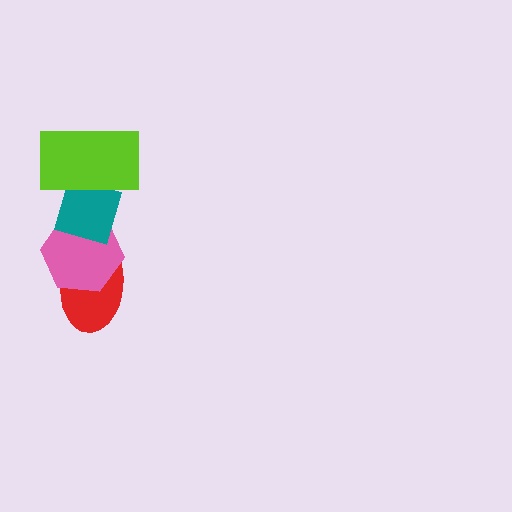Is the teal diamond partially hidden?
Yes, it is partially covered by another shape.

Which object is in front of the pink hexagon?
The teal diamond is in front of the pink hexagon.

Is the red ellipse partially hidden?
Yes, it is partially covered by another shape.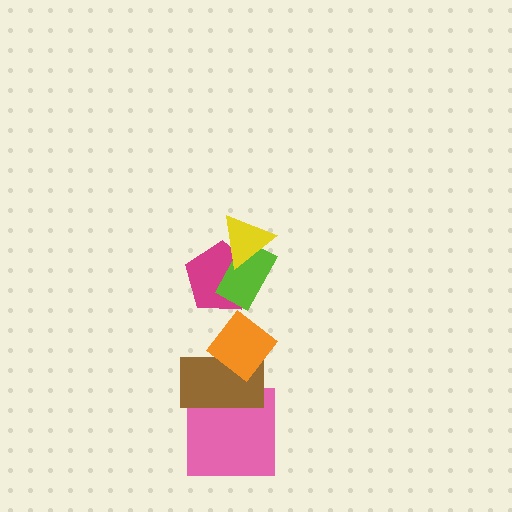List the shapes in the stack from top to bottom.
From top to bottom: the yellow triangle, the lime rectangle, the magenta pentagon, the orange diamond, the brown rectangle, the pink square.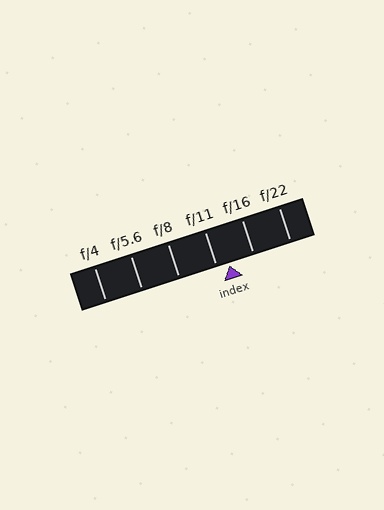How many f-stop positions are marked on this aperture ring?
There are 6 f-stop positions marked.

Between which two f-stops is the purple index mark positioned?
The index mark is between f/11 and f/16.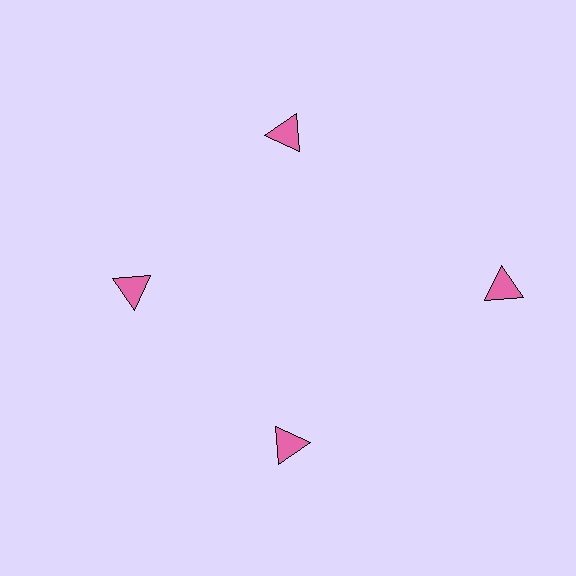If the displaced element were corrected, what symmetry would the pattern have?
It would have 4-fold rotational symmetry — the pattern would map onto itself every 90 degrees.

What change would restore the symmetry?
The symmetry would be restored by moving it inward, back onto the ring so that all 4 triangles sit at equal angles and equal distance from the center.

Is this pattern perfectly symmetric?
No. The 4 pink triangles are arranged in a ring, but one element near the 3 o'clock position is pushed outward from the center, breaking the 4-fold rotational symmetry.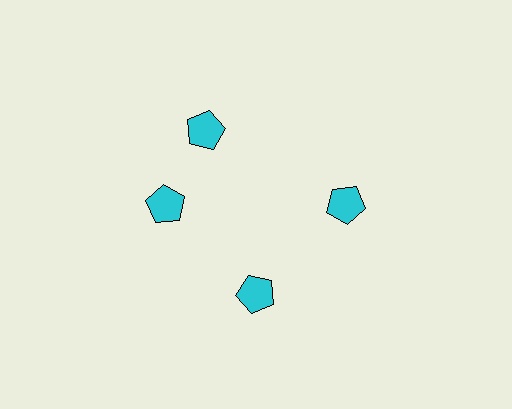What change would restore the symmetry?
The symmetry would be restored by rotating it back into even spacing with its neighbors so that all 4 pentagons sit at equal angles and equal distance from the center.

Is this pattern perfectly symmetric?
No. The 4 cyan pentagons are arranged in a ring, but one element near the 12 o'clock position is rotated out of alignment along the ring, breaking the 4-fold rotational symmetry.